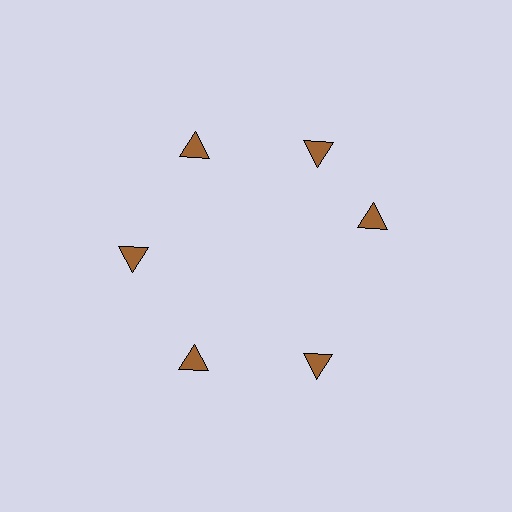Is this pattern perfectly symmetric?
No. The 6 brown triangles are arranged in a ring, but one element near the 3 o'clock position is rotated out of alignment along the ring, breaking the 6-fold rotational symmetry.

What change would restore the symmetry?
The symmetry would be restored by rotating it back into even spacing with its neighbors so that all 6 triangles sit at equal angles and equal distance from the center.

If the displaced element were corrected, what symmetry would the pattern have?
It would have 6-fold rotational symmetry — the pattern would map onto itself every 60 degrees.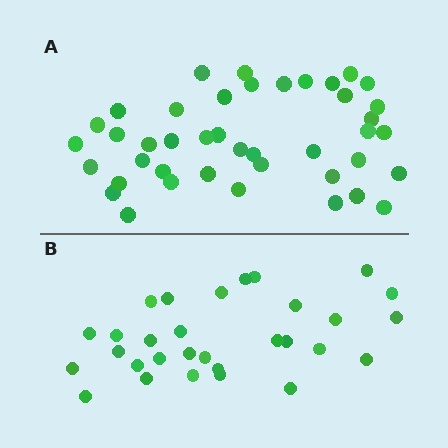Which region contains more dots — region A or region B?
Region A (the top region) has more dots.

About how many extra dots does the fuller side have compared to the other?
Region A has roughly 12 or so more dots than region B.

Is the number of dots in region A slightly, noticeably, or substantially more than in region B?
Region A has noticeably more, but not dramatically so. The ratio is roughly 1.4 to 1.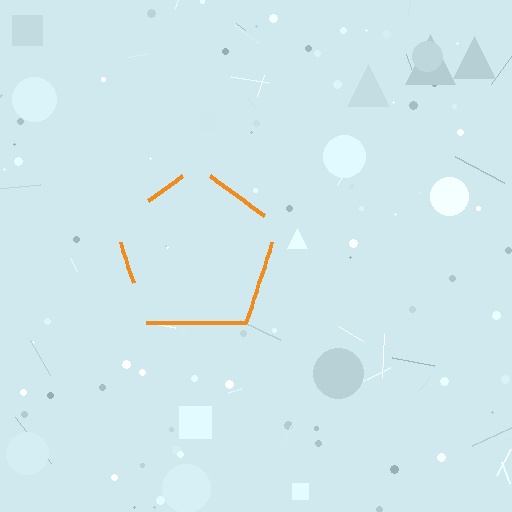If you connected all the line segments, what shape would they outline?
They would outline a pentagon.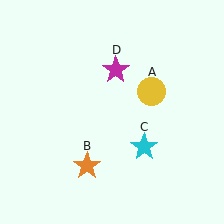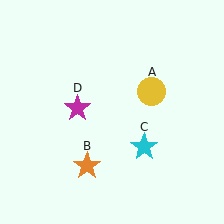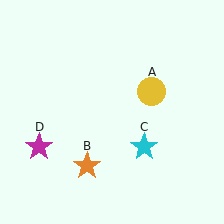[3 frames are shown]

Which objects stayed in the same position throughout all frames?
Yellow circle (object A) and orange star (object B) and cyan star (object C) remained stationary.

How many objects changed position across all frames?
1 object changed position: magenta star (object D).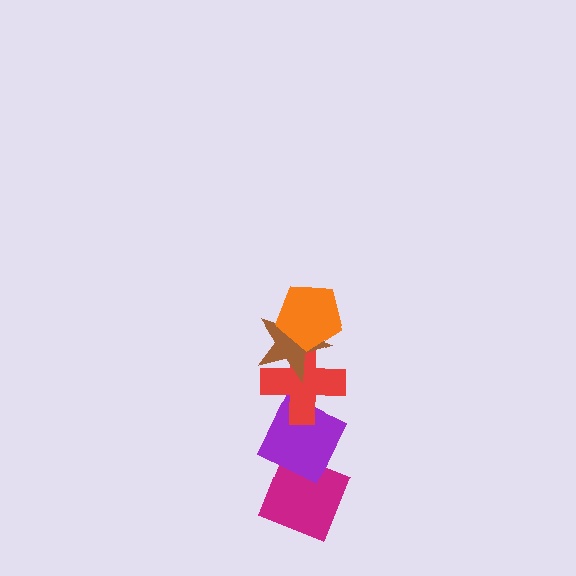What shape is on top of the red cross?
The brown star is on top of the red cross.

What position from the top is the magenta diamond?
The magenta diamond is 5th from the top.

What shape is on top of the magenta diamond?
The purple diamond is on top of the magenta diamond.